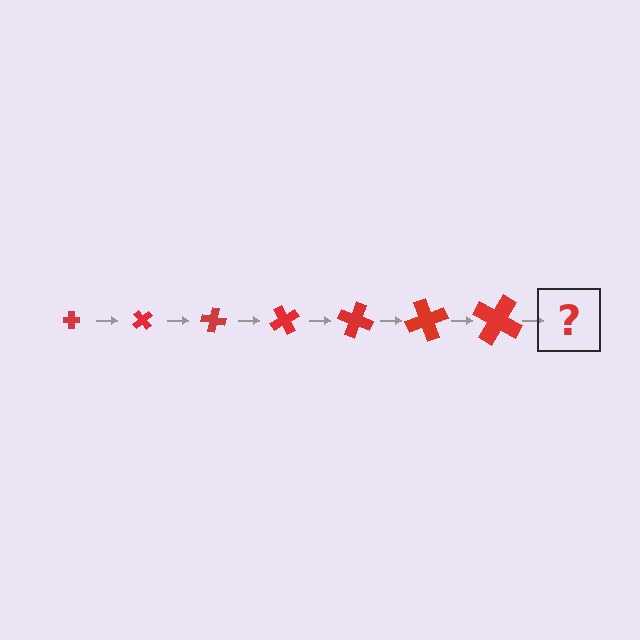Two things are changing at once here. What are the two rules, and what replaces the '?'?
The two rules are that the cross grows larger each step and it rotates 50 degrees each step. The '?' should be a cross, larger than the previous one and rotated 350 degrees from the start.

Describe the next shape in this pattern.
It should be a cross, larger than the previous one and rotated 350 degrees from the start.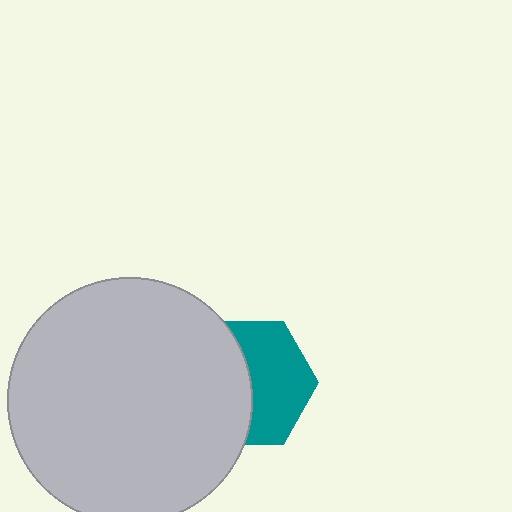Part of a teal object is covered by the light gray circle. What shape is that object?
It is a hexagon.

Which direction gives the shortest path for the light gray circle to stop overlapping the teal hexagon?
Moving left gives the shortest separation.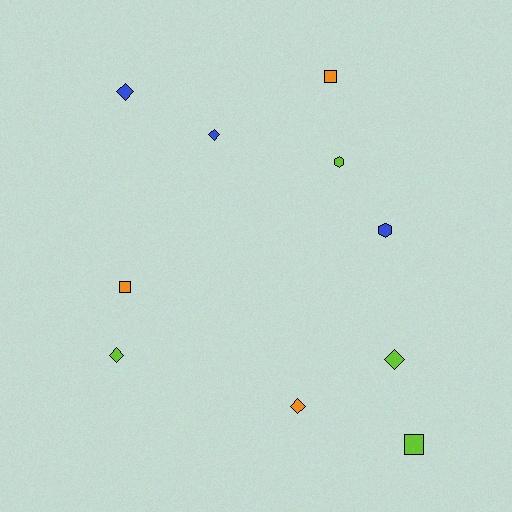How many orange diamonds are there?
There is 1 orange diamond.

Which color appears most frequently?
Lime, with 4 objects.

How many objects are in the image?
There are 10 objects.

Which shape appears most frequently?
Diamond, with 5 objects.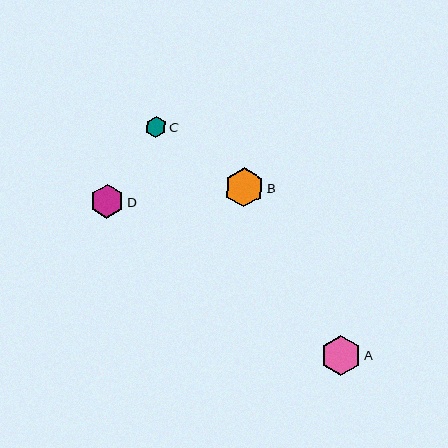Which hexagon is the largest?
Hexagon A is the largest with a size of approximately 40 pixels.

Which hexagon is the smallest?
Hexagon C is the smallest with a size of approximately 21 pixels.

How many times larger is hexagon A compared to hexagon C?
Hexagon A is approximately 1.9 times the size of hexagon C.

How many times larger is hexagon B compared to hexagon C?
Hexagon B is approximately 1.9 times the size of hexagon C.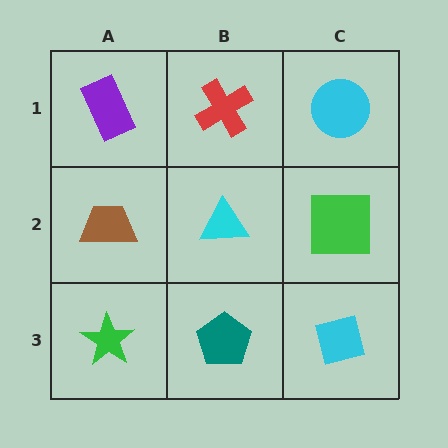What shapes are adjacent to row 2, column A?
A purple rectangle (row 1, column A), a green star (row 3, column A), a cyan triangle (row 2, column B).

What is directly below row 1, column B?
A cyan triangle.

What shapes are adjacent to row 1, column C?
A green square (row 2, column C), a red cross (row 1, column B).